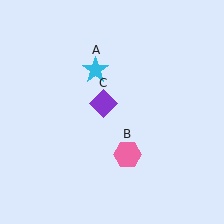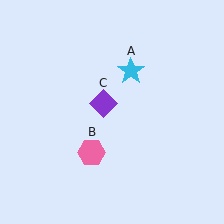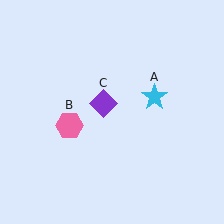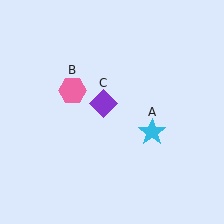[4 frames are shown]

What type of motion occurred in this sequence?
The cyan star (object A), pink hexagon (object B) rotated clockwise around the center of the scene.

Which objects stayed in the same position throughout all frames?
Purple diamond (object C) remained stationary.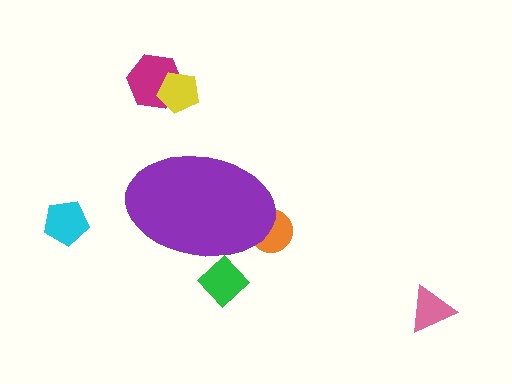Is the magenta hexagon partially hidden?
No, the magenta hexagon is fully visible.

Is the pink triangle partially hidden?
No, the pink triangle is fully visible.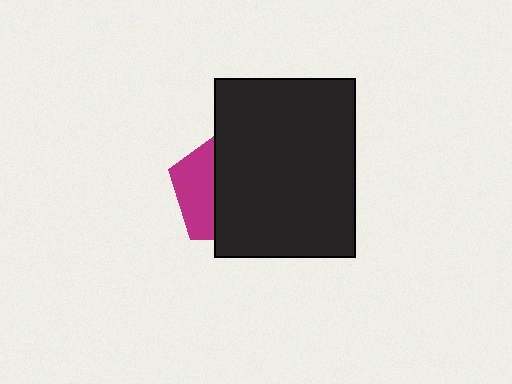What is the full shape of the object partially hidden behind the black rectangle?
The partially hidden object is a magenta pentagon.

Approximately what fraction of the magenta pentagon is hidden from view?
Roughly 66% of the magenta pentagon is hidden behind the black rectangle.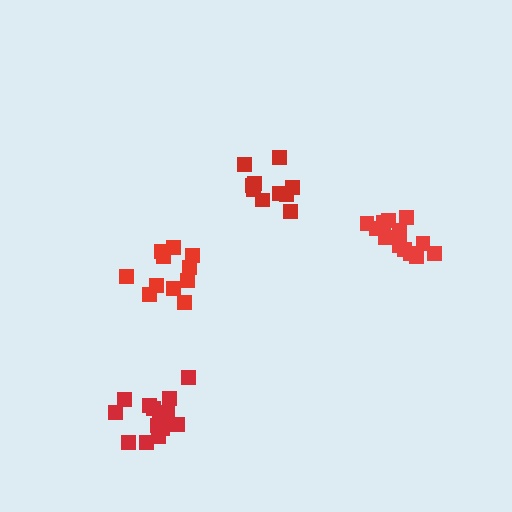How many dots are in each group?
Group 1: 10 dots, Group 2: 14 dots, Group 3: 14 dots, Group 4: 11 dots (49 total).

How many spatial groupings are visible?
There are 4 spatial groupings.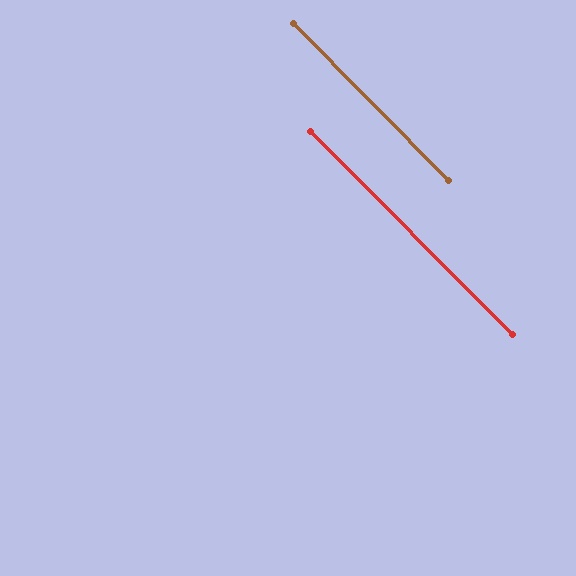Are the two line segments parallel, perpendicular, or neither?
Parallel — their directions differ by only 0.2°.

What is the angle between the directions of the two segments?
Approximately 0 degrees.